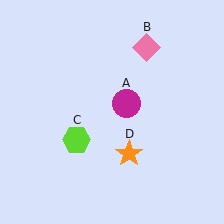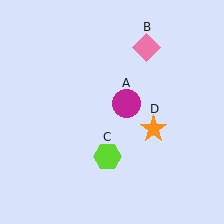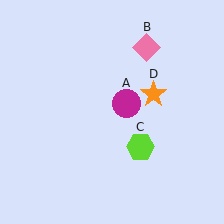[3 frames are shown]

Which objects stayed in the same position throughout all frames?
Magenta circle (object A) and pink diamond (object B) remained stationary.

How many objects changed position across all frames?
2 objects changed position: lime hexagon (object C), orange star (object D).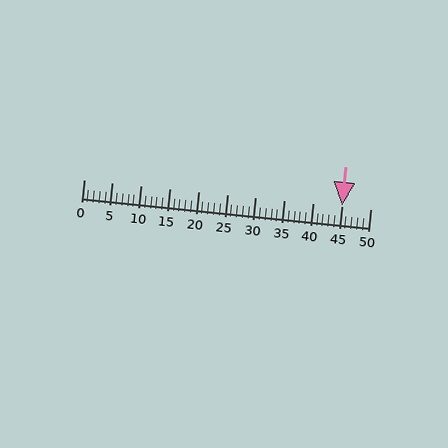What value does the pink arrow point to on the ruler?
The pink arrow points to approximately 45.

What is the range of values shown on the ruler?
The ruler shows values from 0 to 50.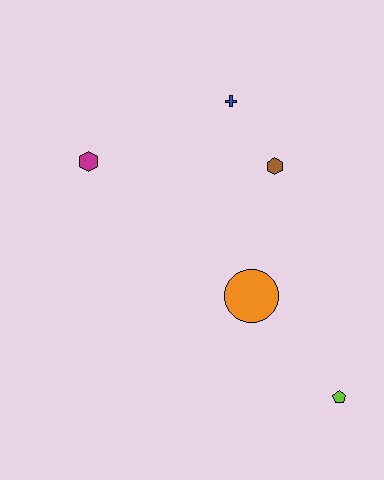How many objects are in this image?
There are 5 objects.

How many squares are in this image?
There are no squares.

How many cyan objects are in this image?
There are no cyan objects.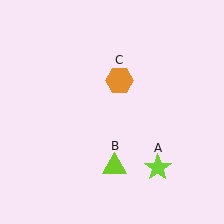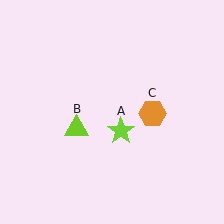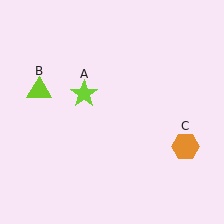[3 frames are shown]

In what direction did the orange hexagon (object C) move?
The orange hexagon (object C) moved down and to the right.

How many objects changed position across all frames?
3 objects changed position: lime star (object A), lime triangle (object B), orange hexagon (object C).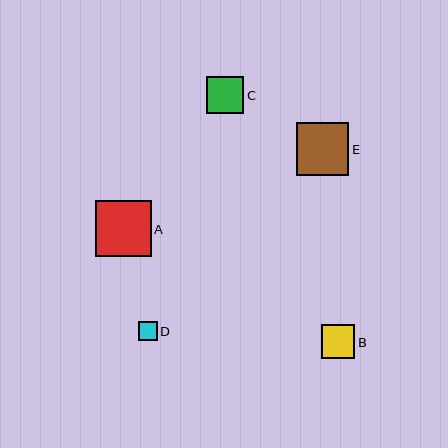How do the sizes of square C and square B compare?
Square C and square B are approximately the same size.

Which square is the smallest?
Square D is the smallest with a size of approximately 19 pixels.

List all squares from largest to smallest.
From largest to smallest: A, E, C, B, D.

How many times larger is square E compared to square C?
Square E is approximately 1.4 times the size of square C.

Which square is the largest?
Square A is the largest with a size of approximately 56 pixels.